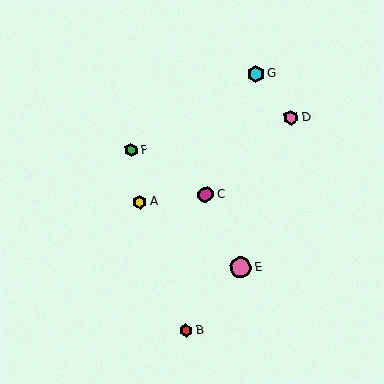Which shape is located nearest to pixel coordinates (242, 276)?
The pink circle (labeled E) at (241, 267) is nearest to that location.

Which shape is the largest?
The pink circle (labeled E) is the largest.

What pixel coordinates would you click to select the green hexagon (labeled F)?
Click at (131, 150) to select the green hexagon F.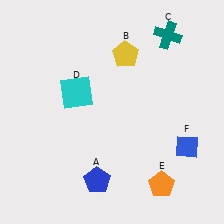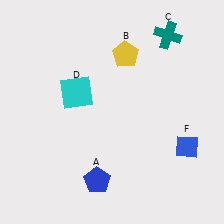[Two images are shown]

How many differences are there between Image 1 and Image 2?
There is 1 difference between the two images.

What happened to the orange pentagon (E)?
The orange pentagon (E) was removed in Image 2. It was in the bottom-right area of Image 1.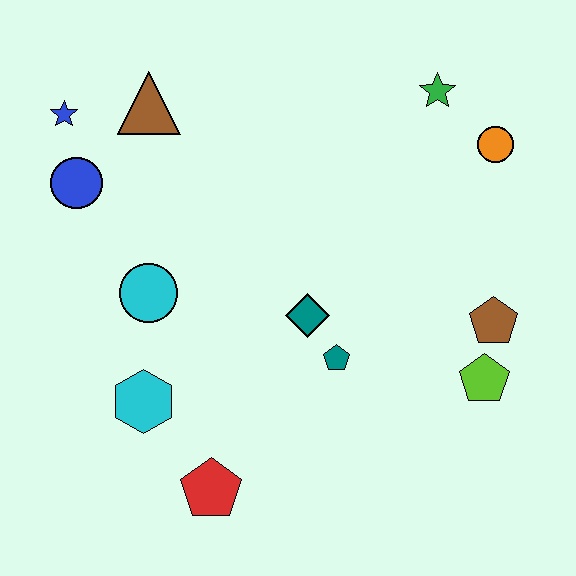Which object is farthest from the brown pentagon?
The blue star is farthest from the brown pentagon.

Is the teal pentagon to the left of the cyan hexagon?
No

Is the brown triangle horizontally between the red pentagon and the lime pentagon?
No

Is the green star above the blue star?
Yes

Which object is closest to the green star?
The orange circle is closest to the green star.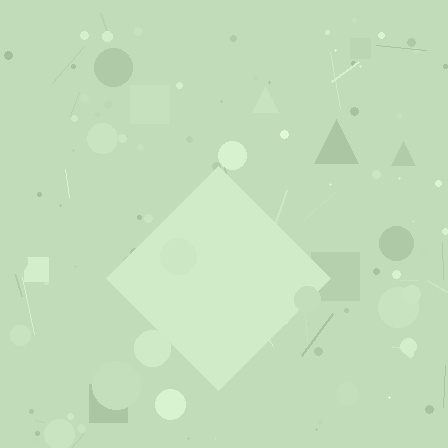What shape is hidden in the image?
A diamond is hidden in the image.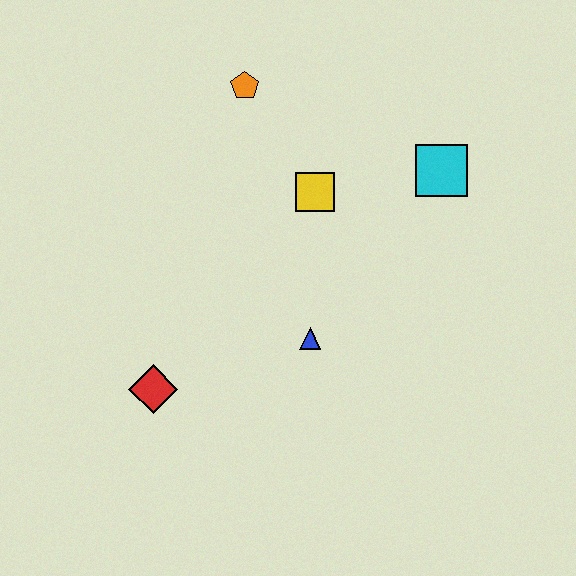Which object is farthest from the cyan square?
The red diamond is farthest from the cyan square.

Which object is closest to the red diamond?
The blue triangle is closest to the red diamond.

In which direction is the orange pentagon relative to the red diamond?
The orange pentagon is above the red diamond.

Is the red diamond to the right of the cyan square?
No